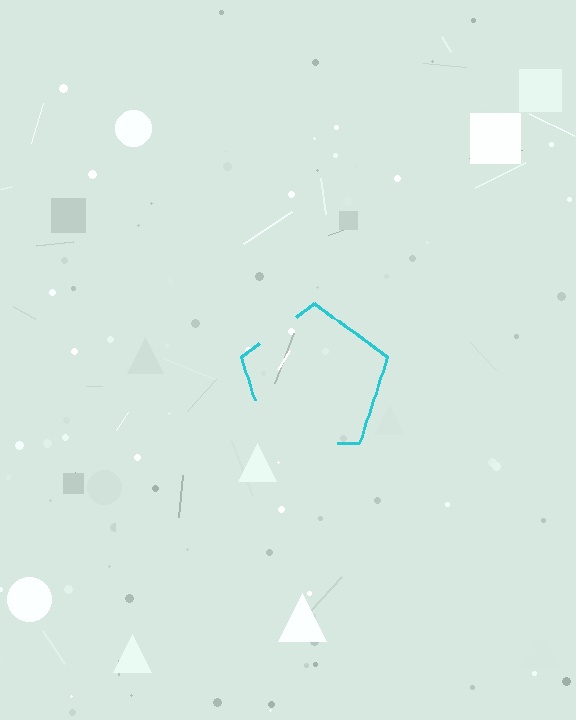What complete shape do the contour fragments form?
The contour fragments form a pentagon.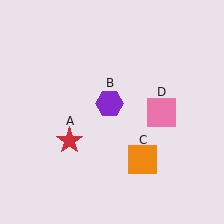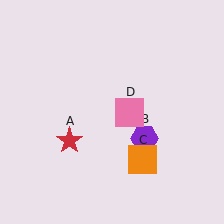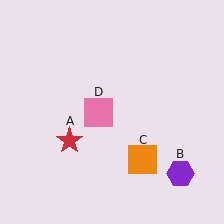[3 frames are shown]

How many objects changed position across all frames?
2 objects changed position: purple hexagon (object B), pink square (object D).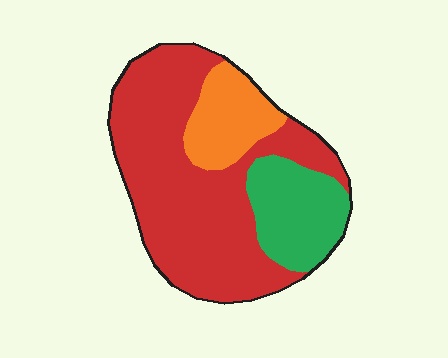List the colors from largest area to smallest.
From largest to smallest: red, green, orange.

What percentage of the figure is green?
Green takes up less than a quarter of the figure.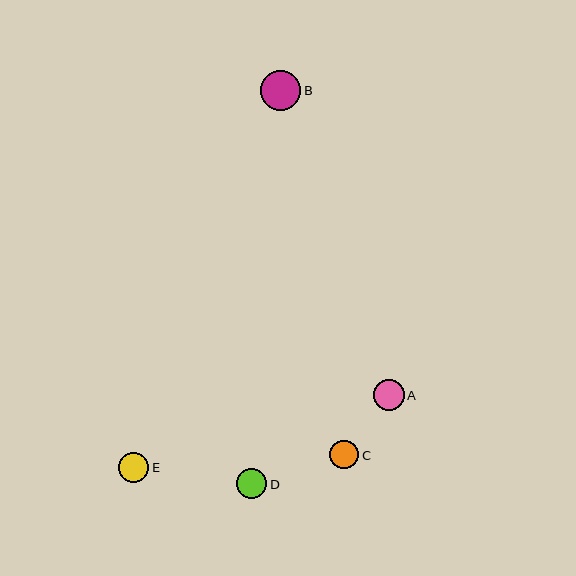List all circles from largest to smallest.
From largest to smallest: B, A, D, E, C.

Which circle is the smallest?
Circle C is the smallest with a size of approximately 29 pixels.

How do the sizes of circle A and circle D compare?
Circle A and circle D are approximately the same size.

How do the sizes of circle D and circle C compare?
Circle D and circle C are approximately the same size.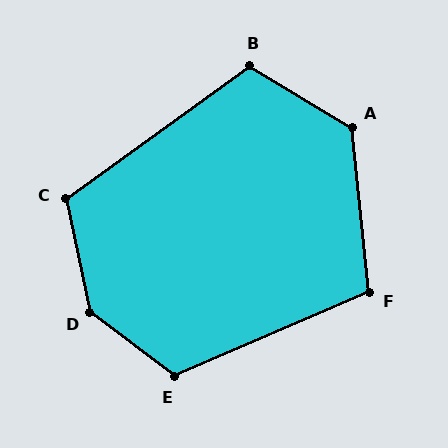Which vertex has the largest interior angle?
D, at approximately 139 degrees.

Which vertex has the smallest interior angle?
F, at approximately 108 degrees.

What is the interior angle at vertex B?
Approximately 113 degrees (obtuse).